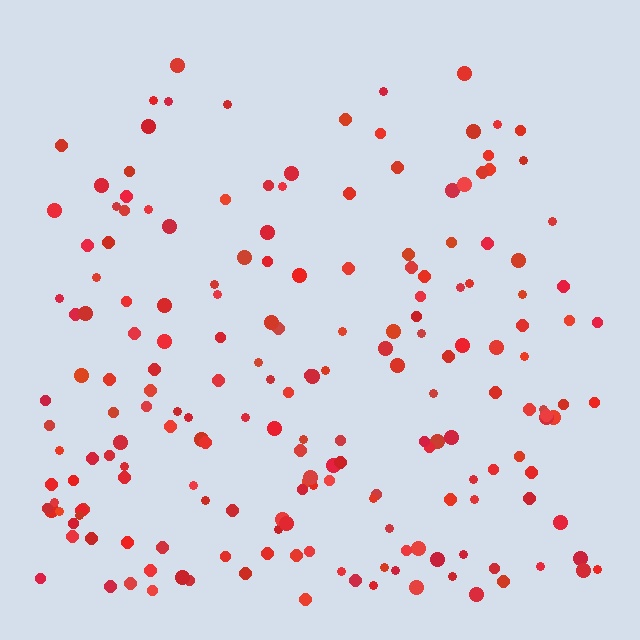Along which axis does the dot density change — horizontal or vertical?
Vertical.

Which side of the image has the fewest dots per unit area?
The top.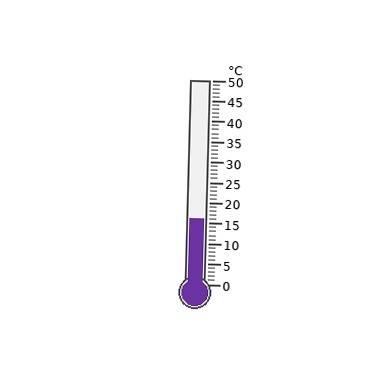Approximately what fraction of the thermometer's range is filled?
The thermometer is filled to approximately 30% of its range.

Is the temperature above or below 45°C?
The temperature is below 45°C.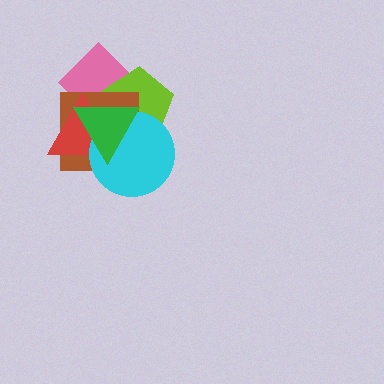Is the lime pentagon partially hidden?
Yes, it is partially covered by another shape.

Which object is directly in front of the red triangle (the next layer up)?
The cyan circle is directly in front of the red triangle.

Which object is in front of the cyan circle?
The green triangle is in front of the cyan circle.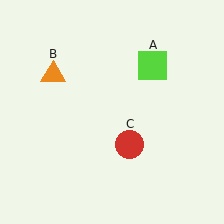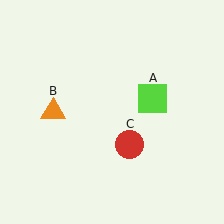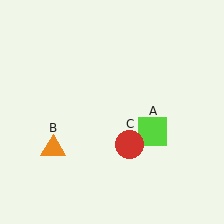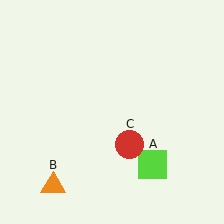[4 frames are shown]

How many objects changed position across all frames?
2 objects changed position: lime square (object A), orange triangle (object B).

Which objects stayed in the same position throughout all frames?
Red circle (object C) remained stationary.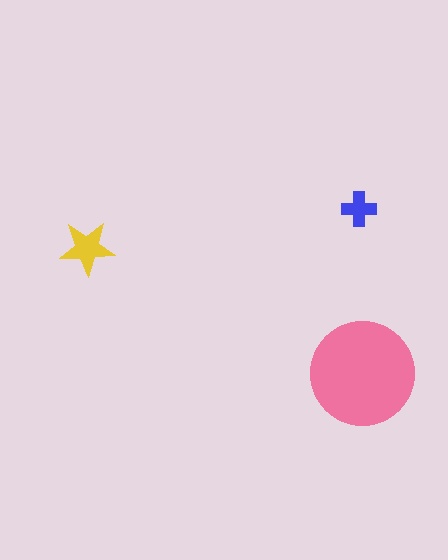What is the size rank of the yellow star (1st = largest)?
2nd.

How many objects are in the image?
There are 3 objects in the image.